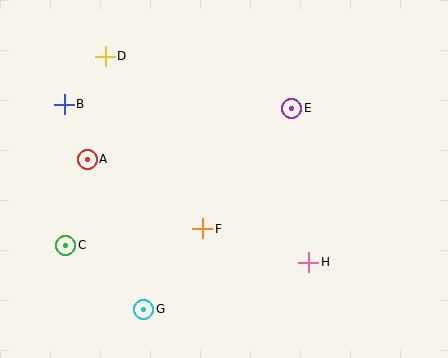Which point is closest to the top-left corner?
Point D is closest to the top-left corner.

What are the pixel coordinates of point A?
Point A is at (87, 159).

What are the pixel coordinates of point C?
Point C is at (66, 245).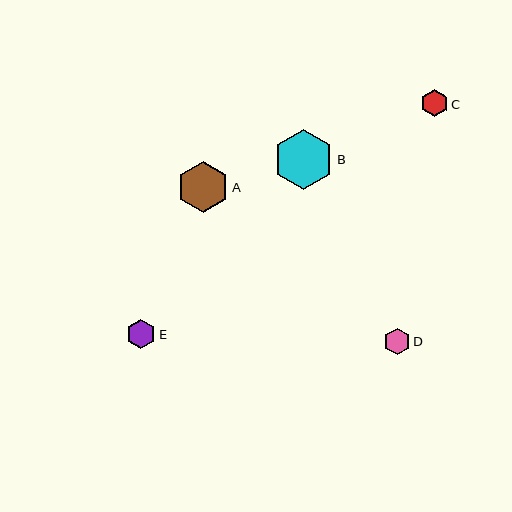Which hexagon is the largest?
Hexagon B is the largest with a size of approximately 60 pixels.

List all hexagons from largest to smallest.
From largest to smallest: B, A, E, C, D.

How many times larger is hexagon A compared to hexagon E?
Hexagon A is approximately 1.8 times the size of hexagon E.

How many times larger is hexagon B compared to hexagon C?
Hexagon B is approximately 2.3 times the size of hexagon C.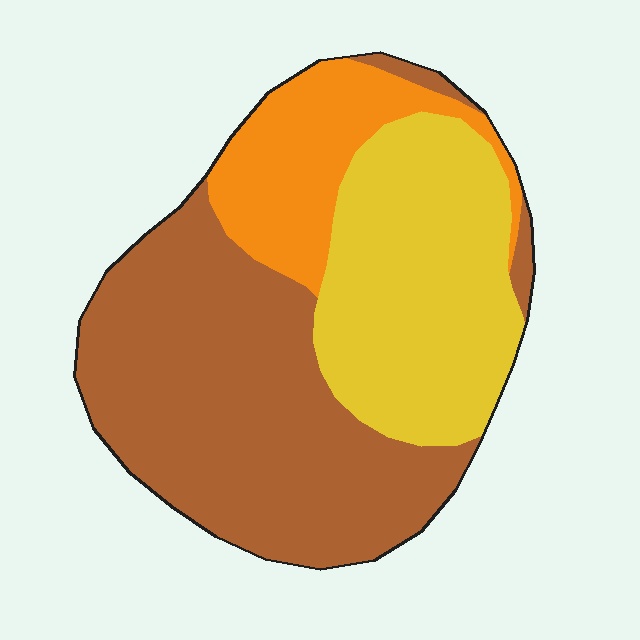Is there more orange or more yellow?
Yellow.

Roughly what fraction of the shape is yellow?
Yellow covers about 35% of the shape.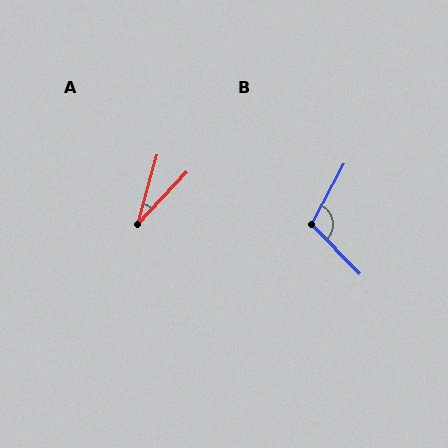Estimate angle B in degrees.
Approximately 107 degrees.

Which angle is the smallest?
A, at approximately 28 degrees.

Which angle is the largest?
B, at approximately 107 degrees.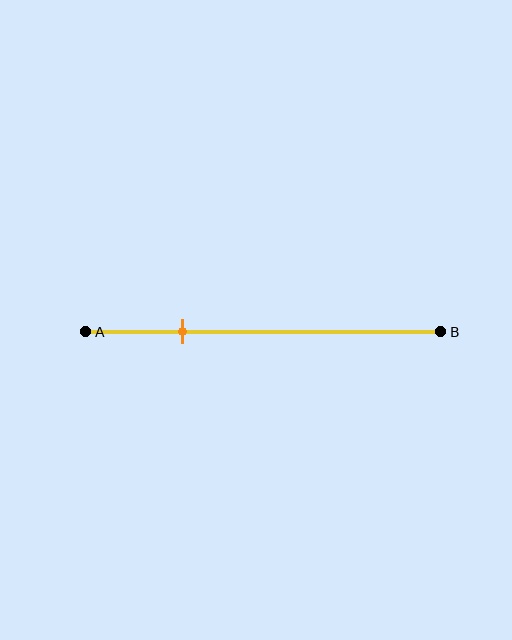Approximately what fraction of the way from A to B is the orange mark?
The orange mark is approximately 25% of the way from A to B.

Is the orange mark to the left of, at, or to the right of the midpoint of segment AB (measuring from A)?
The orange mark is to the left of the midpoint of segment AB.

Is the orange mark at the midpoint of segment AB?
No, the mark is at about 25% from A, not at the 50% midpoint.